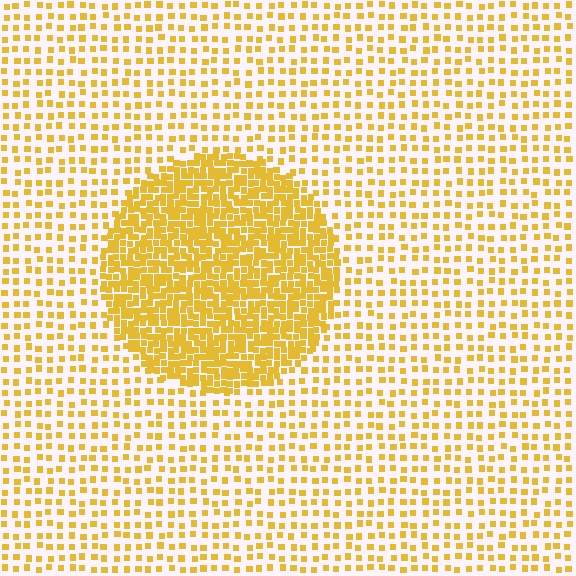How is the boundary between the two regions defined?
The boundary is defined by a change in element density (approximately 2.7x ratio). All elements are the same color, size, and shape.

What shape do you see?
I see a circle.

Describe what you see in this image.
The image contains small yellow elements arranged at two different densities. A circle-shaped region is visible where the elements are more densely packed than the surrounding area.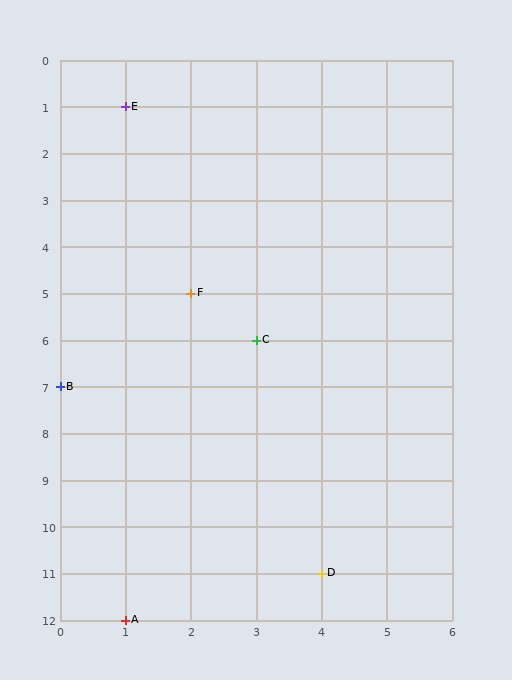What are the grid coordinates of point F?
Point F is at grid coordinates (2, 5).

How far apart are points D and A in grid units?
Points D and A are 3 columns and 1 row apart (about 3.2 grid units diagonally).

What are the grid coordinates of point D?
Point D is at grid coordinates (4, 11).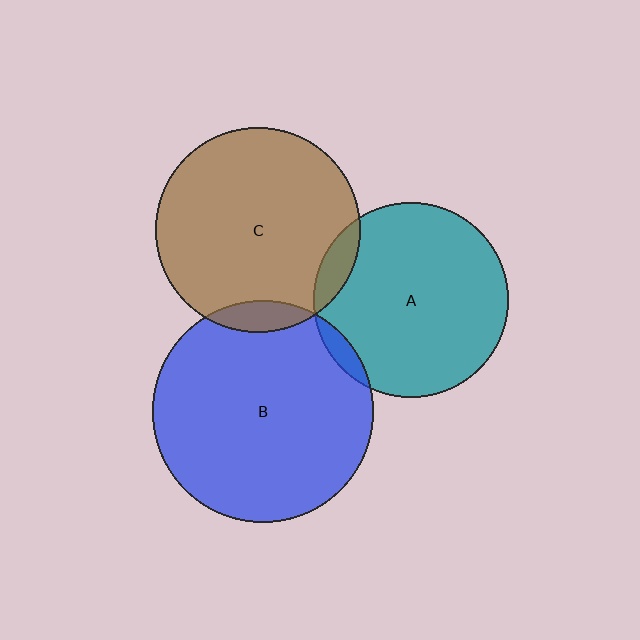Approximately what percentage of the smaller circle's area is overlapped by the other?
Approximately 5%.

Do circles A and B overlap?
Yes.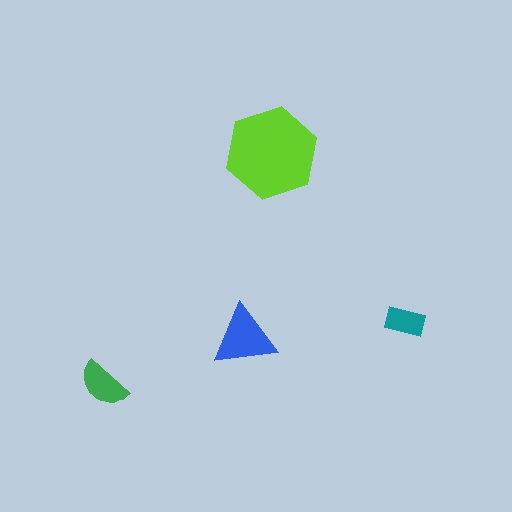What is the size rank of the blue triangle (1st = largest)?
2nd.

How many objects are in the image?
There are 4 objects in the image.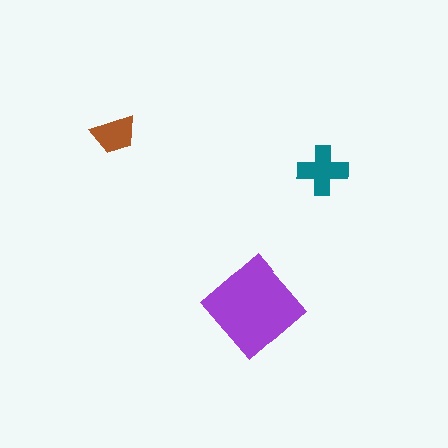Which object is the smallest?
The brown trapezoid.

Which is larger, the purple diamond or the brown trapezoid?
The purple diamond.